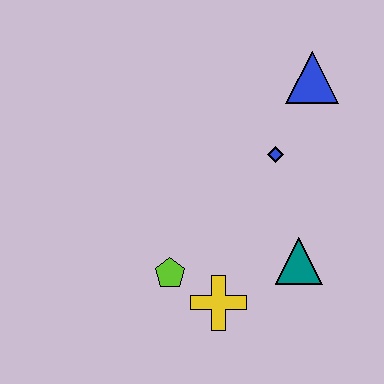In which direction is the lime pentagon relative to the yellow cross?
The lime pentagon is to the left of the yellow cross.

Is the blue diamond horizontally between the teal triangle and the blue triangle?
No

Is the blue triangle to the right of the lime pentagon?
Yes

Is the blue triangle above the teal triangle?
Yes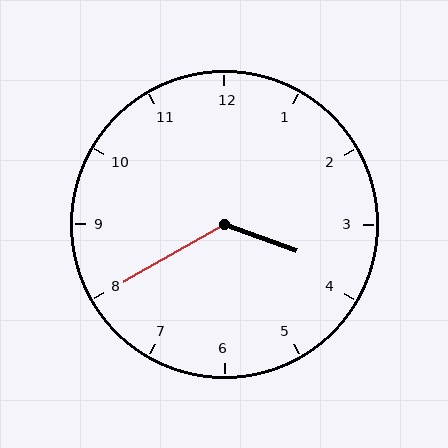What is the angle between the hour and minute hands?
Approximately 130 degrees.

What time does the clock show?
3:40.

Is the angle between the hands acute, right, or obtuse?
It is obtuse.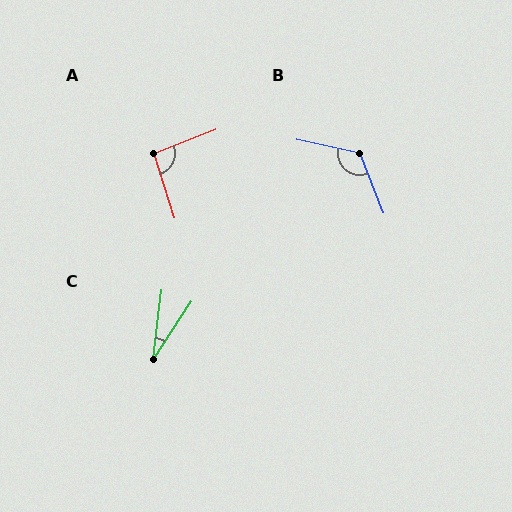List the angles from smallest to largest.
C (26°), A (94°), B (124°).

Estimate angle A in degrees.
Approximately 94 degrees.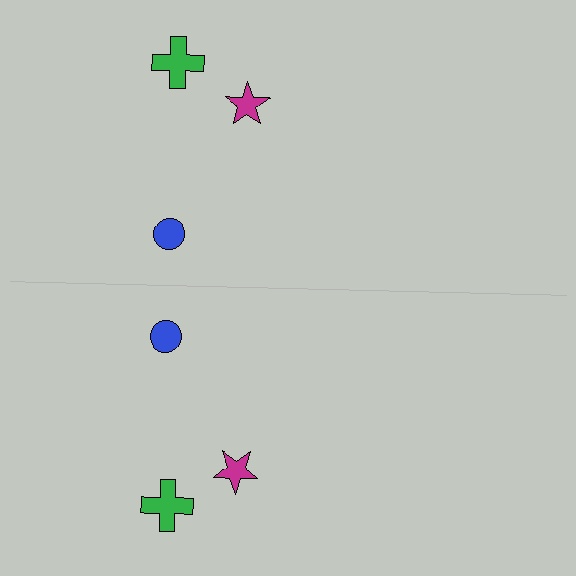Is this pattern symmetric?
Yes, this pattern has bilateral (reflection) symmetry.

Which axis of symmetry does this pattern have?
The pattern has a horizontal axis of symmetry running through the center of the image.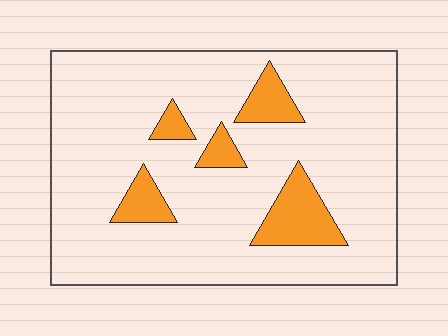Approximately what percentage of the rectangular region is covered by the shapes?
Approximately 15%.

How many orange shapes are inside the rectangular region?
5.